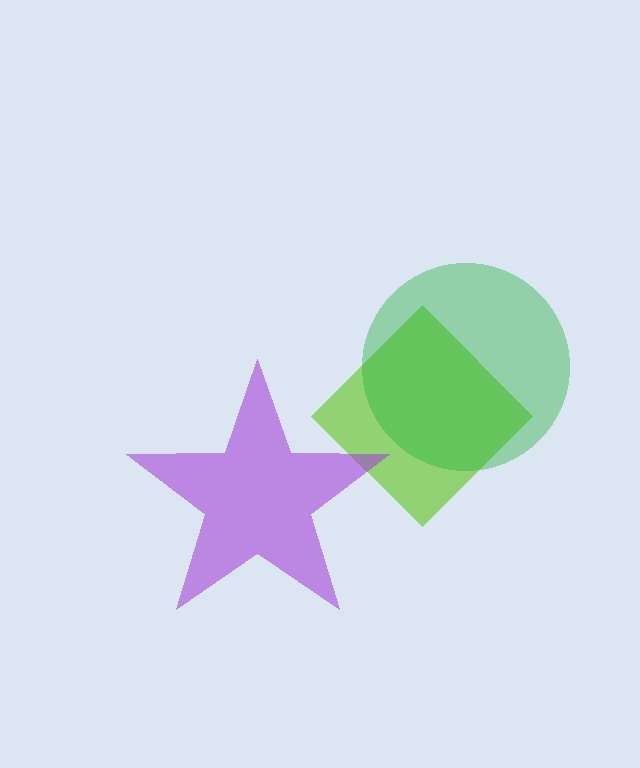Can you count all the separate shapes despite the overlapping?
Yes, there are 3 separate shapes.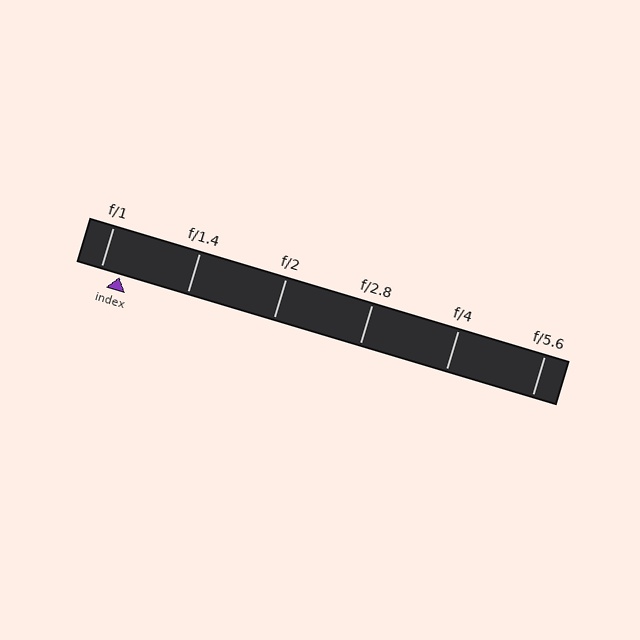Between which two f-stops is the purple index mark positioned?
The index mark is between f/1 and f/1.4.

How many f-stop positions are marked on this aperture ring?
There are 6 f-stop positions marked.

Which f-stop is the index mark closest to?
The index mark is closest to f/1.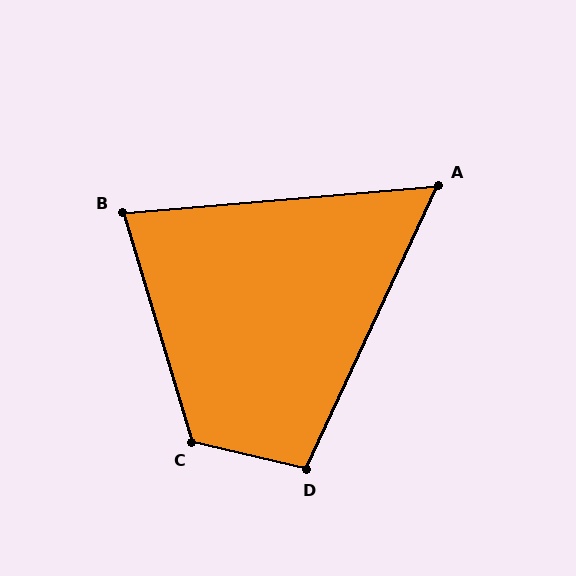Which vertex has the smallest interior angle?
A, at approximately 60 degrees.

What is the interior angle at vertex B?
Approximately 78 degrees (acute).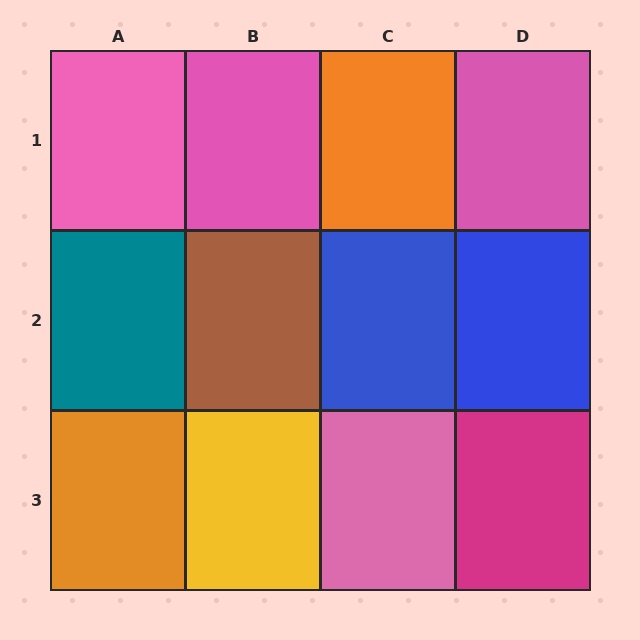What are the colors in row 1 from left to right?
Pink, pink, orange, pink.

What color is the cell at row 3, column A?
Orange.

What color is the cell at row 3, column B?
Yellow.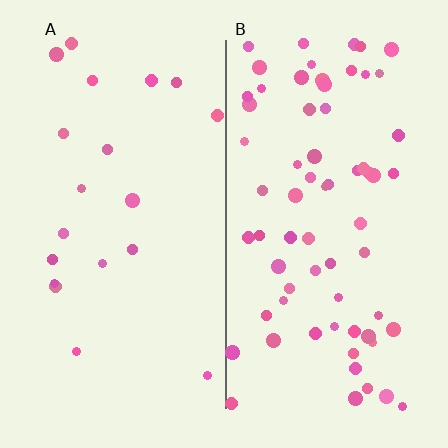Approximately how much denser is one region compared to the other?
Approximately 3.4× — region B over region A.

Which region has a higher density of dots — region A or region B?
B (the right).